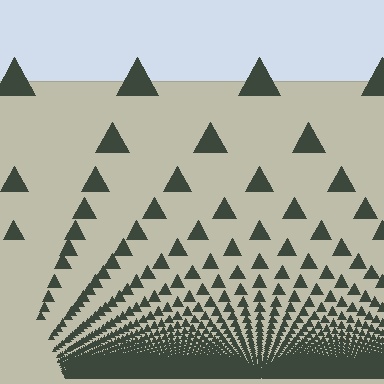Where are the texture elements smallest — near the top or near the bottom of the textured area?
Near the bottom.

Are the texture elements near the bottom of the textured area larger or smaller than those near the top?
Smaller. The gradient is inverted — elements near the bottom are smaller and denser.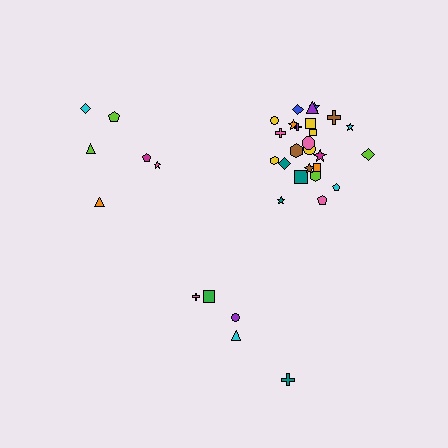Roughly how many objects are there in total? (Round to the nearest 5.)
Roughly 35 objects in total.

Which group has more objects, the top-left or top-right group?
The top-right group.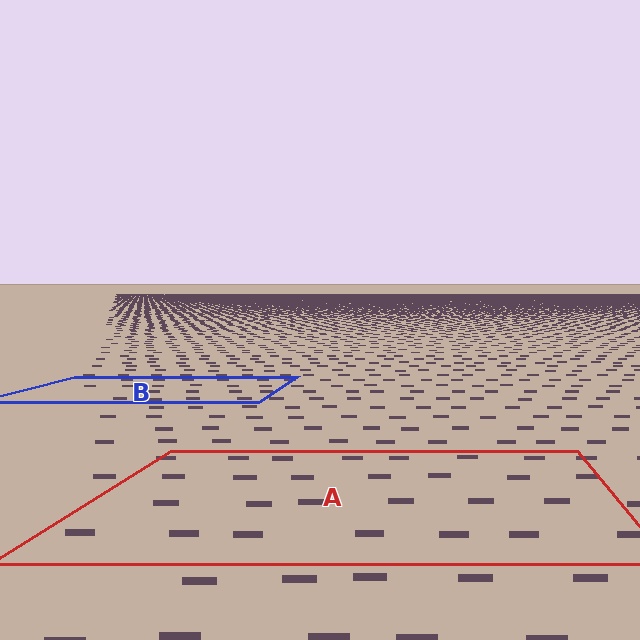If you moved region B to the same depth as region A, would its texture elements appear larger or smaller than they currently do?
They would appear larger. At a closer depth, the same texture elements are projected at a bigger on-screen size.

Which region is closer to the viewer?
Region A is closer. The texture elements there are larger and more spread out.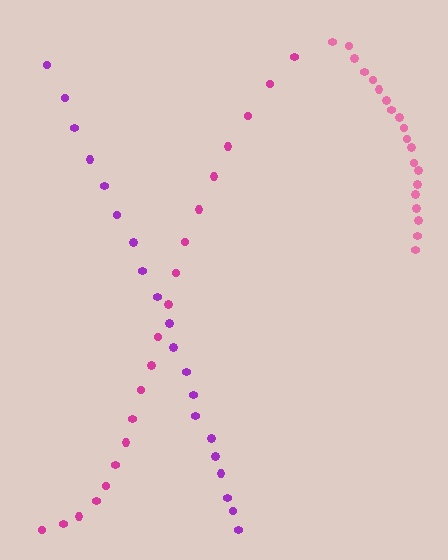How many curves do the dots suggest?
There are 3 distinct paths.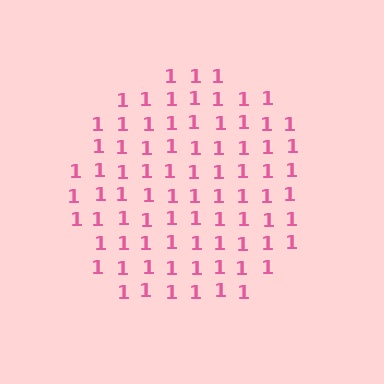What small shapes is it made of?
It is made of small digit 1's.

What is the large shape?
The large shape is a circle.